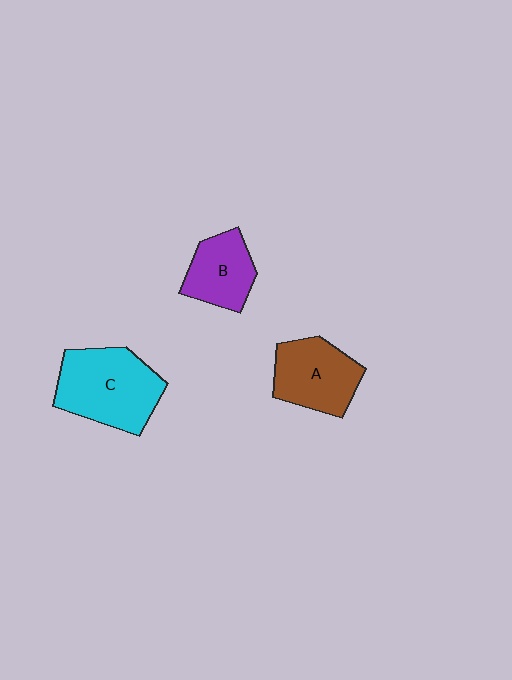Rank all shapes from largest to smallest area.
From largest to smallest: C (cyan), A (brown), B (purple).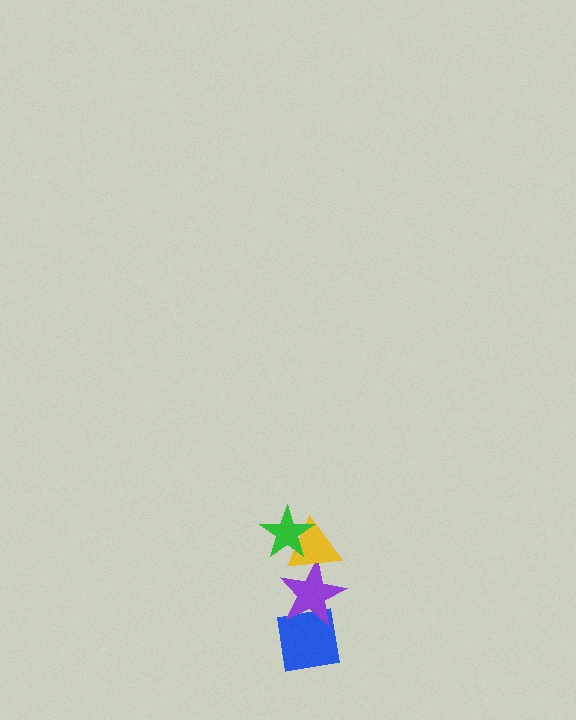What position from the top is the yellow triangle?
The yellow triangle is 2nd from the top.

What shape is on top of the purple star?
The yellow triangle is on top of the purple star.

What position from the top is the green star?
The green star is 1st from the top.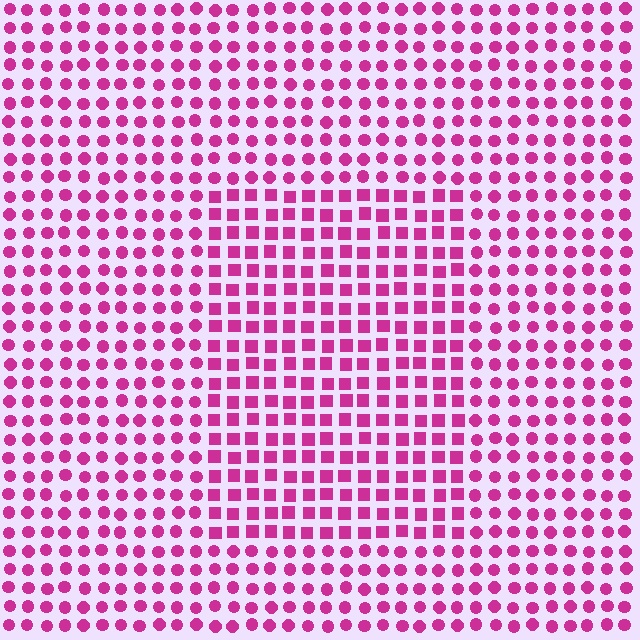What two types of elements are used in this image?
The image uses squares inside the rectangle region and circles outside it.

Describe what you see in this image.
The image is filled with small magenta elements arranged in a uniform grid. A rectangle-shaped region contains squares, while the surrounding area contains circles. The boundary is defined purely by the change in element shape.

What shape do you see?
I see a rectangle.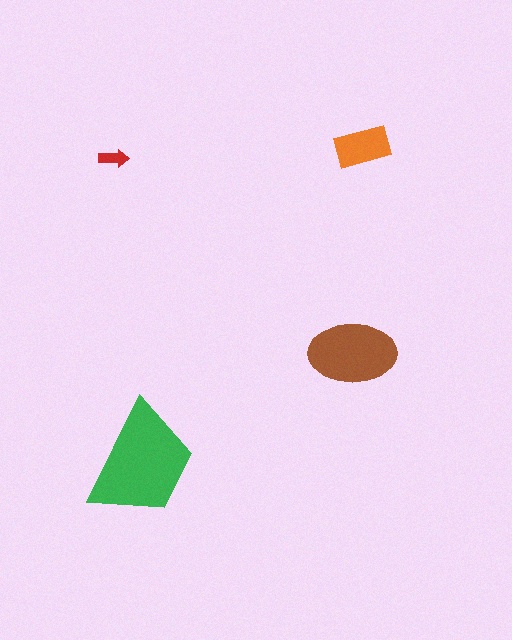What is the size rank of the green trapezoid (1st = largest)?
1st.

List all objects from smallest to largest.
The red arrow, the orange rectangle, the brown ellipse, the green trapezoid.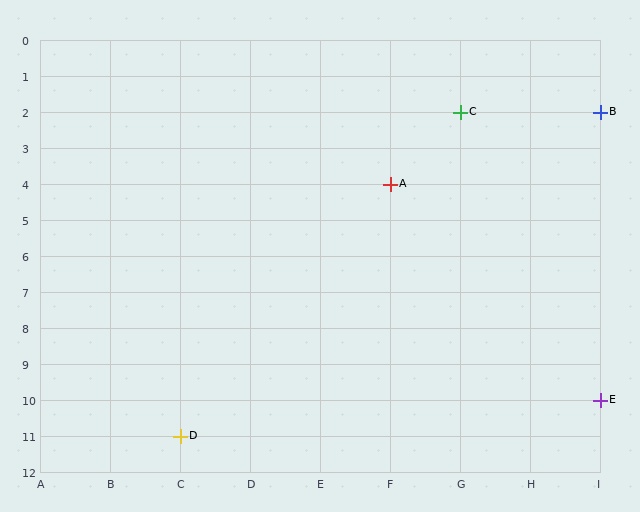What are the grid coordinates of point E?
Point E is at grid coordinates (I, 10).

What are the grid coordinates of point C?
Point C is at grid coordinates (G, 2).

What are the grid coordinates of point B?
Point B is at grid coordinates (I, 2).